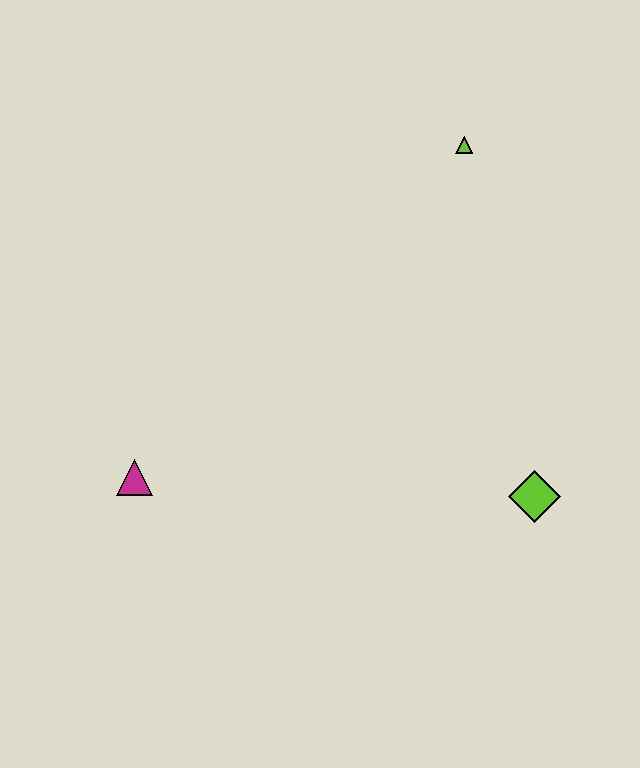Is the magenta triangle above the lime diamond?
Yes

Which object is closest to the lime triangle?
The lime diamond is closest to the lime triangle.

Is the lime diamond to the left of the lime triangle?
No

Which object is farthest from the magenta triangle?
The lime triangle is farthest from the magenta triangle.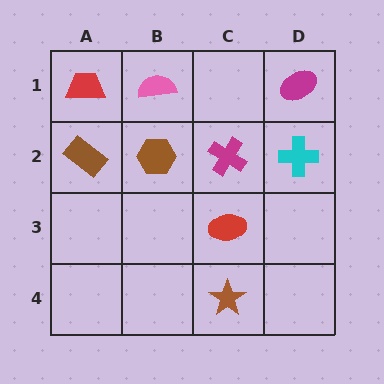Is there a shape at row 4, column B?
No, that cell is empty.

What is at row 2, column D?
A cyan cross.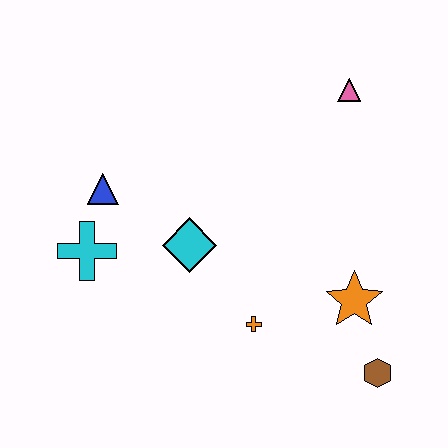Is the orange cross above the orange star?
No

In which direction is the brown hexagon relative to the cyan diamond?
The brown hexagon is to the right of the cyan diamond.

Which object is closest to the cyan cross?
The blue triangle is closest to the cyan cross.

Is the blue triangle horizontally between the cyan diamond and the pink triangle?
No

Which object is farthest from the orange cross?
The pink triangle is farthest from the orange cross.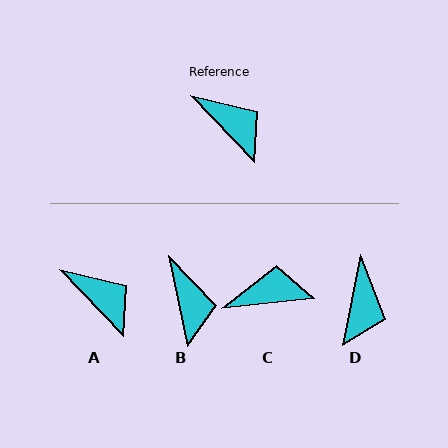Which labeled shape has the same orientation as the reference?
A.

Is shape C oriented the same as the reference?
No, it is off by about 52 degrees.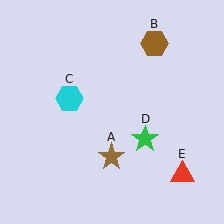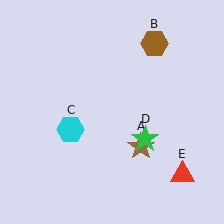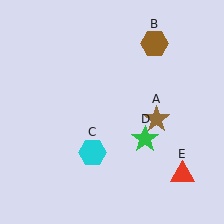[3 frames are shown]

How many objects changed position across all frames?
2 objects changed position: brown star (object A), cyan hexagon (object C).